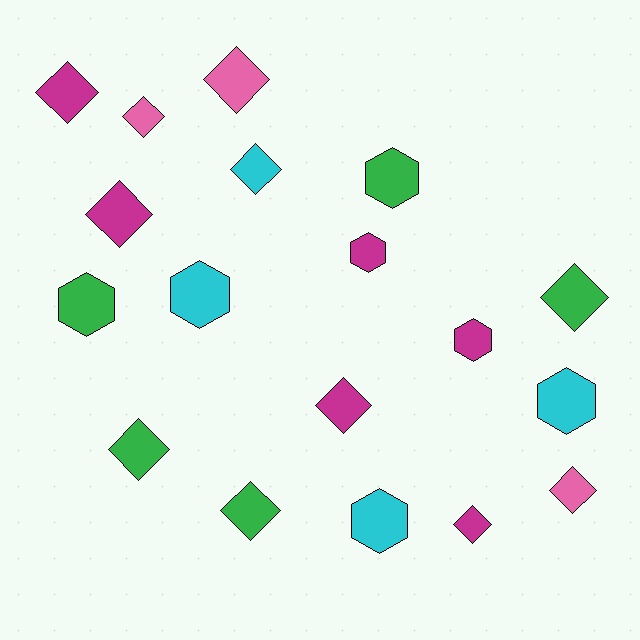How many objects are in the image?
There are 18 objects.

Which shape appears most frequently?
Diamond, with 11 objects.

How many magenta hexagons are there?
There are 2 magenta hexagons.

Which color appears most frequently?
Magenta, with 6 objects.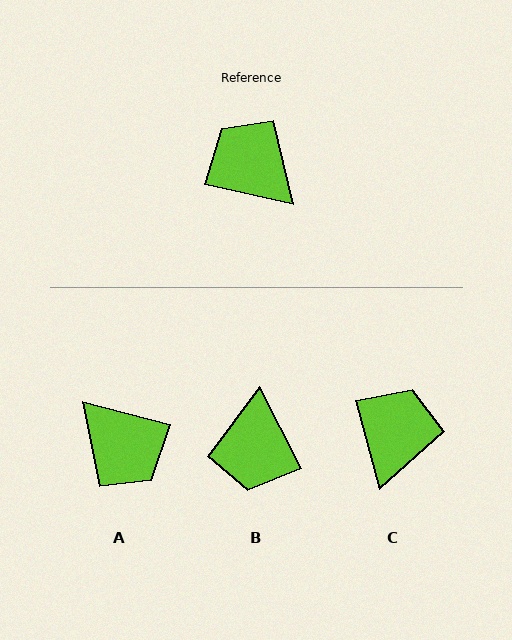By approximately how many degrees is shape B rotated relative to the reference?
Approximately 130 degrees counter-clockwise.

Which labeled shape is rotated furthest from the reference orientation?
A, about 178 degrees away.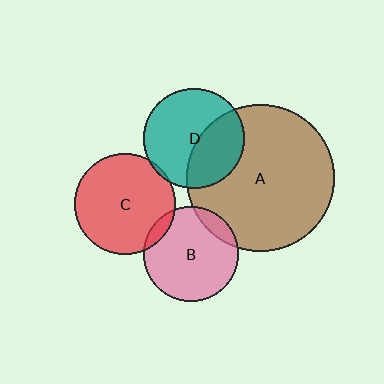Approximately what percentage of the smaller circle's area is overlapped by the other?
Approximately 10%.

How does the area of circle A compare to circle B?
Approximately 2.4 times.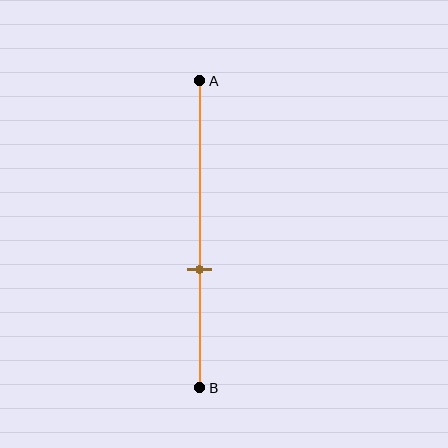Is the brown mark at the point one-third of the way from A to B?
No, the mark is at about 60% from A, not at the 33% one-third point.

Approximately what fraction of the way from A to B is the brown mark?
The brown mark is approximately 60% of the way from A to B.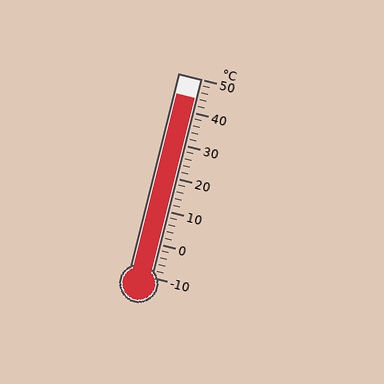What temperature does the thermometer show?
The thermometer shows approximately 44°C.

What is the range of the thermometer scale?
The thermometer scale ranges from -10°C to 50°C.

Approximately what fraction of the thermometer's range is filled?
The thermometer is filled to approximately 90% of its range.